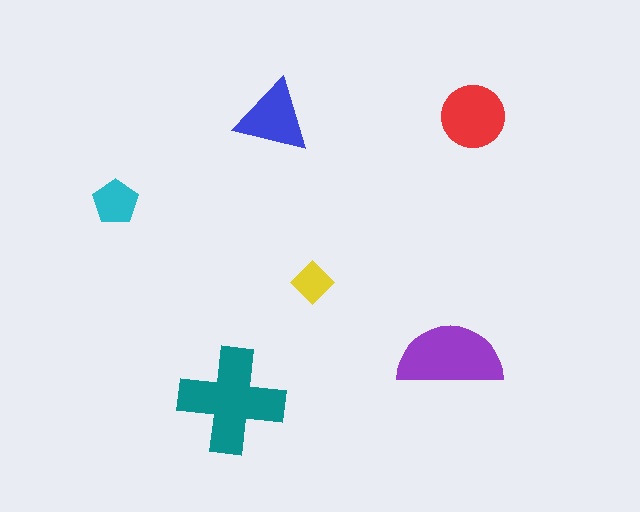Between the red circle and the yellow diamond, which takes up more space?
The red circle.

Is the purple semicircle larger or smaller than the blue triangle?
Larger.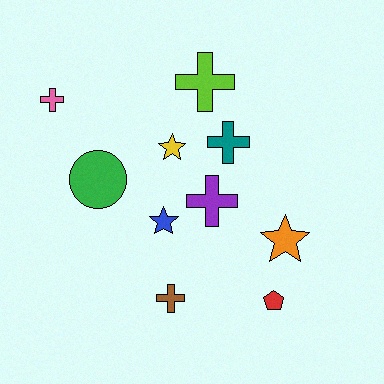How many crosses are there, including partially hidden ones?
There are 5 crosses.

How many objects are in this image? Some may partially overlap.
There are 10 objects.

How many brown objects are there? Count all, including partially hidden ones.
There is 1 brown object.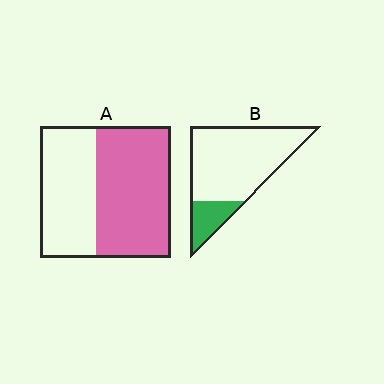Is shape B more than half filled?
No.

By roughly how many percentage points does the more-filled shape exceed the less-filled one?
By roughly 40 percentage points (A over B).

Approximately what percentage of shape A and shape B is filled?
A is approximately 55% and B is approximately 20%.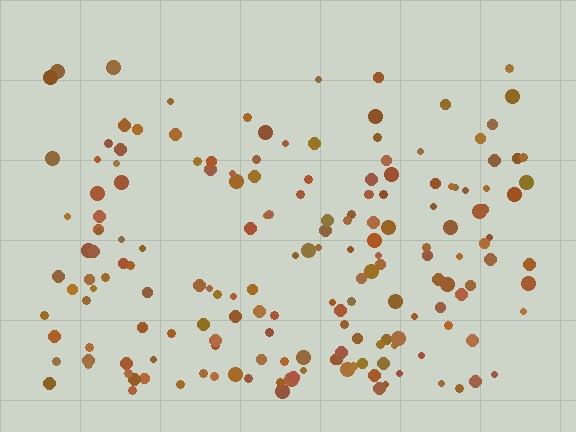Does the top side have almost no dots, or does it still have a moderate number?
Still a moderate number, just noticeably fewer than the bottom.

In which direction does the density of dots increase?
From top to bottom, with the bottom side densest.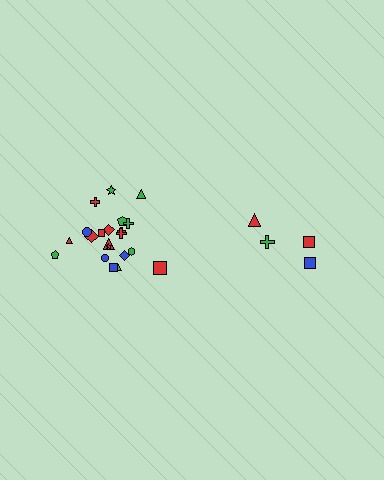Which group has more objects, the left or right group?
The left group.